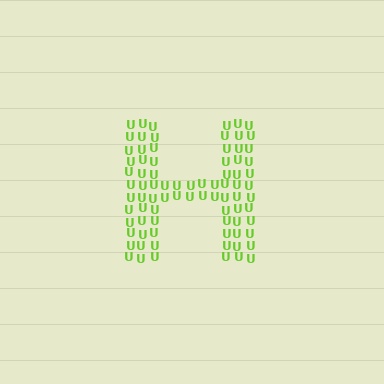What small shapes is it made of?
It is made of small letter U's.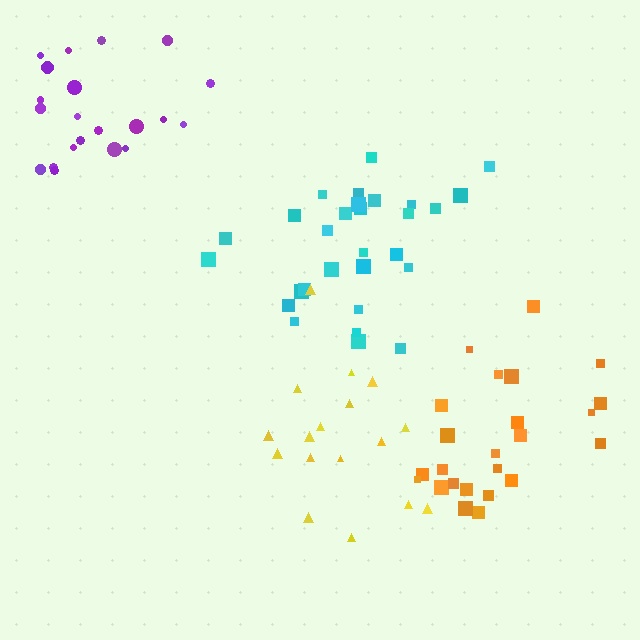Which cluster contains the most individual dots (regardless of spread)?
Cyan (29).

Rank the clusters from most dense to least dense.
orange, cyan, purple, yellow.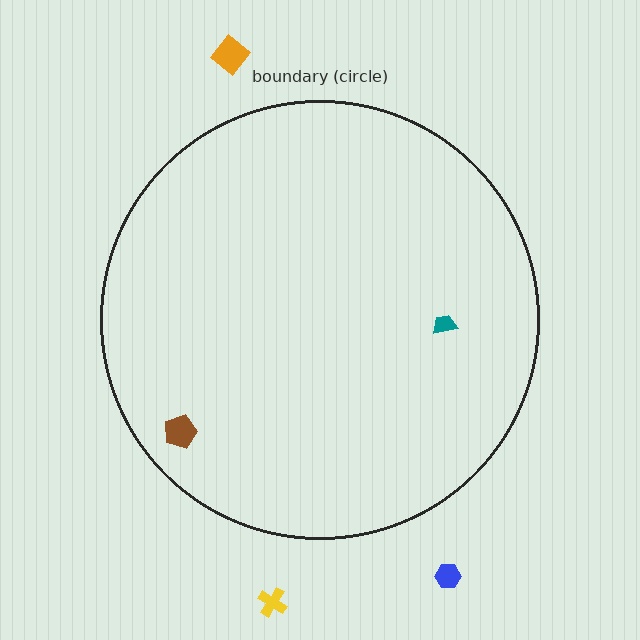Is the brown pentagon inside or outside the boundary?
Inside.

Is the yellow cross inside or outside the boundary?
Outside.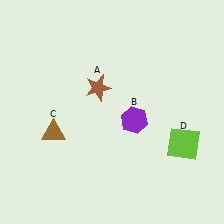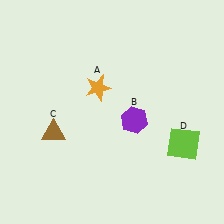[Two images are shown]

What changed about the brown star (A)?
In Image 1, A is brown. In Image 2, it changed to orange.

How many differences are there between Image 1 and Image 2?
There is 1 difference between the two images.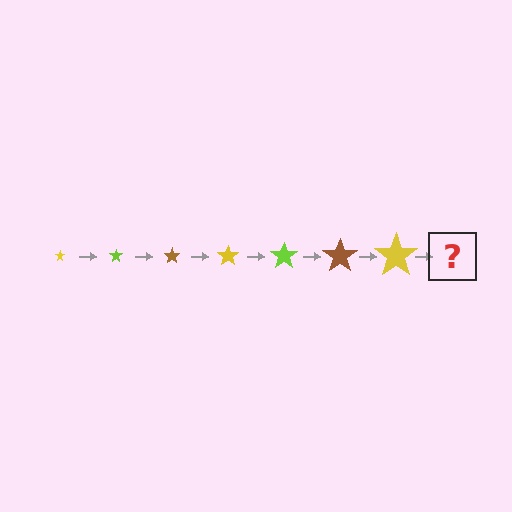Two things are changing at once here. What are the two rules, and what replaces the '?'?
The two rules are that the star grows larger each step and the color cycles through yellow, lime, and brown. The '?' should be a lime star, larger than the previous one.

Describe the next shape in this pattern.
It should be a lime star, larger than the previous one.